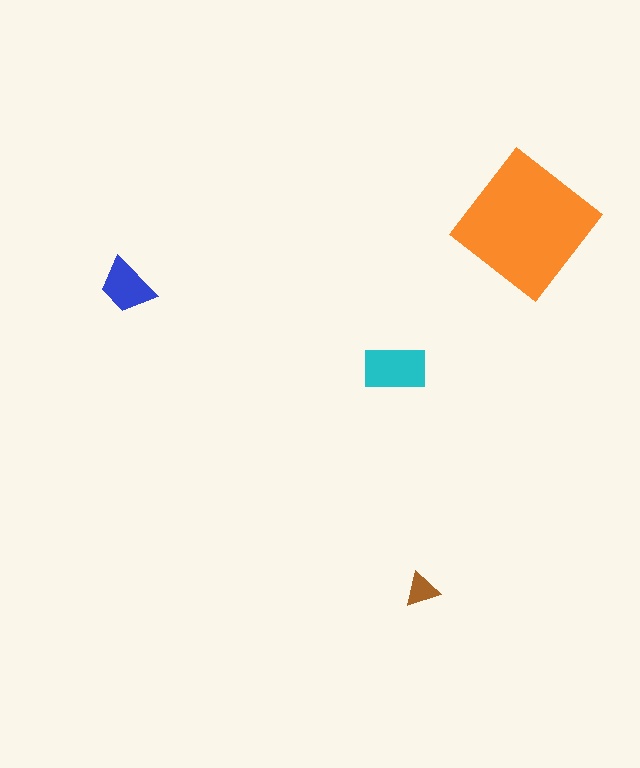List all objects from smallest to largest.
The brown triangle, the blue trapezoid, the cyan rectangle, the orange diamond.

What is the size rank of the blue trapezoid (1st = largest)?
3rd.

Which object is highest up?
The orange diamond is topmost.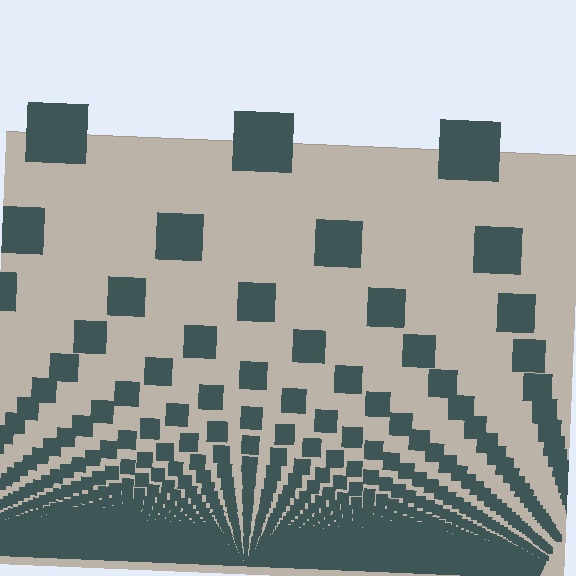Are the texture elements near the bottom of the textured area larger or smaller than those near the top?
Smaller. The gradient is inverted — elements near the bottom are smaller and denser.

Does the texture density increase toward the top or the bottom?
Density increases toward the bottom.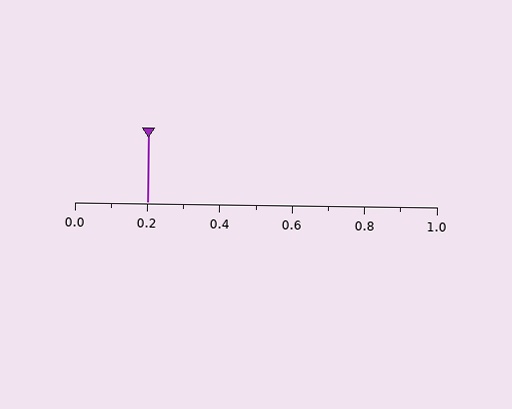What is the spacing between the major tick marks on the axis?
The major ticks are spaced 0.2 apart.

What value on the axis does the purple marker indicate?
The marker indicates approximately 0.2.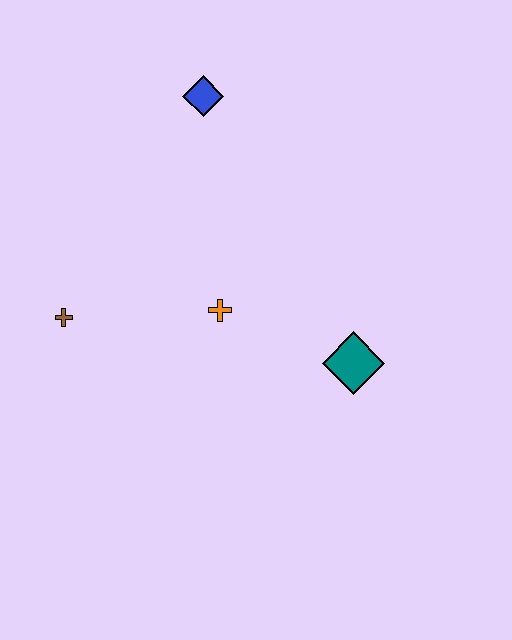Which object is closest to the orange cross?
The teal diamond is closest to the orange cross.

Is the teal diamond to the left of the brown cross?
No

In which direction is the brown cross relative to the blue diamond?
The brown cross is below the blue diamond.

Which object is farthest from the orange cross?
The blue diamond is farthest from the orange cross.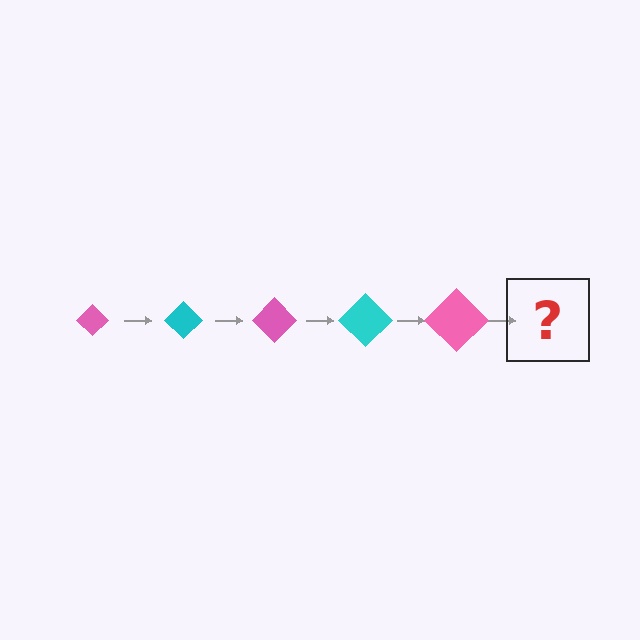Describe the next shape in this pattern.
It should be a cyan diamond, larger than the previous one.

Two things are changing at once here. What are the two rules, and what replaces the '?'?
The two rules are that the diamond grows larger each step and the color cycles through pink and cyan. The '?' should be a cyan diamond, larger than the previous one.